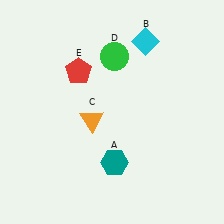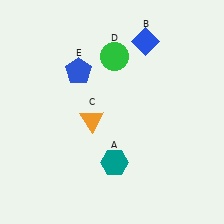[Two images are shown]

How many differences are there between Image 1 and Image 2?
There are 2 differences between the two images.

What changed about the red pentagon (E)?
In Image 1, E is red. In Image 2, it changed to blue.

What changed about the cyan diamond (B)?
In Image 1, B is cyan. In Image 2, it changed to blue.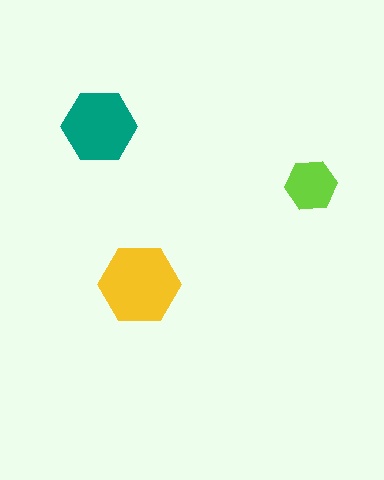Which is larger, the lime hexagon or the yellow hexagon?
The yellow one.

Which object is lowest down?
The yellow hexagon is bottommost.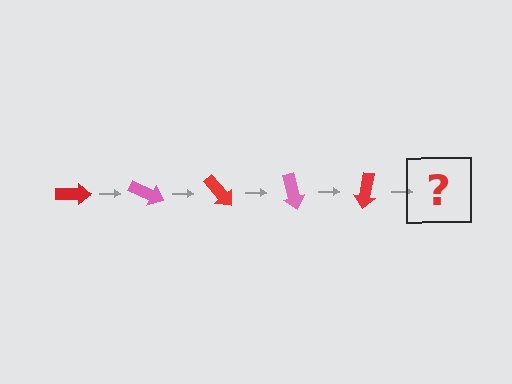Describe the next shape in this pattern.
It should be a pink arrow, rotated 125 degrees from the start.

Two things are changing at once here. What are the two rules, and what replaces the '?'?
The two rules are that it rotates 25 degrees each step and the color cycles through red and pink. The '?' should be a pink arrow, rotated 125 degrees from the start.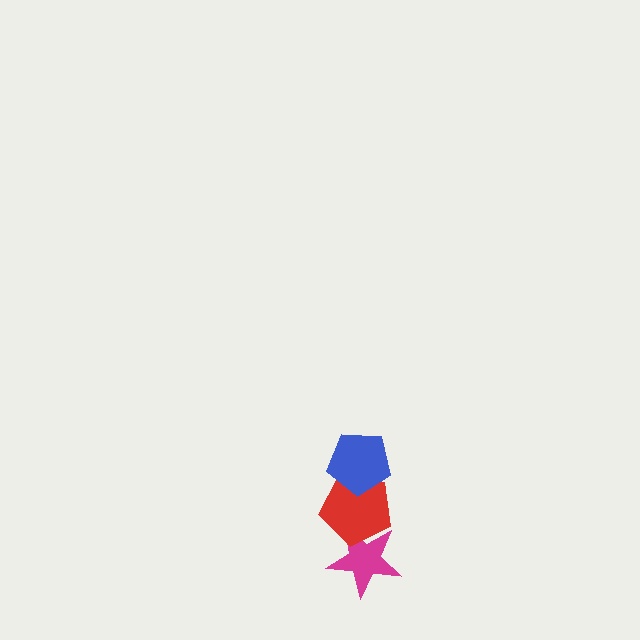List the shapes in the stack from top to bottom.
From top to bottom: the blue pentagon, the red pentagon, the magenta star.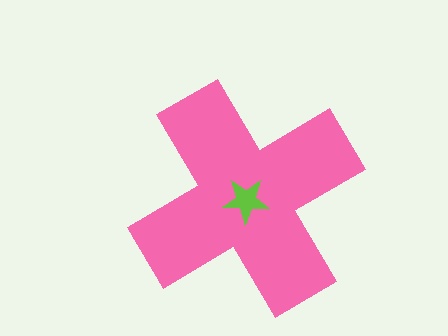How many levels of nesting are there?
2.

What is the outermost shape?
The pink cross.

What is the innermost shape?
The lime star.